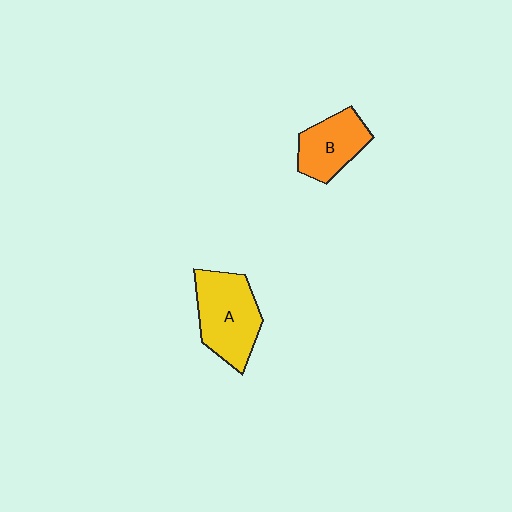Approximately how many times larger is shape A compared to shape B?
Approximately 1.4 times.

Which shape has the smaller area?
Shape B (orange).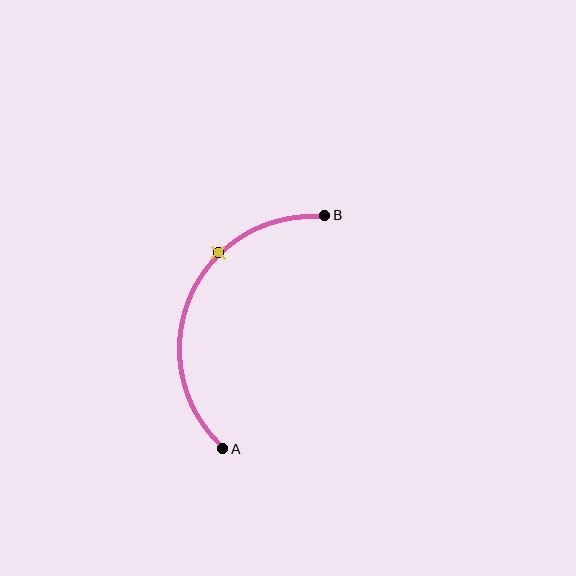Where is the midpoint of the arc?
The arc midpoint is the point on the curve farthest from the straight line joining A and B. It sits to the left of that line.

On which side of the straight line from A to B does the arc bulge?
The arc bulges to the left of the straight line connecting A and B.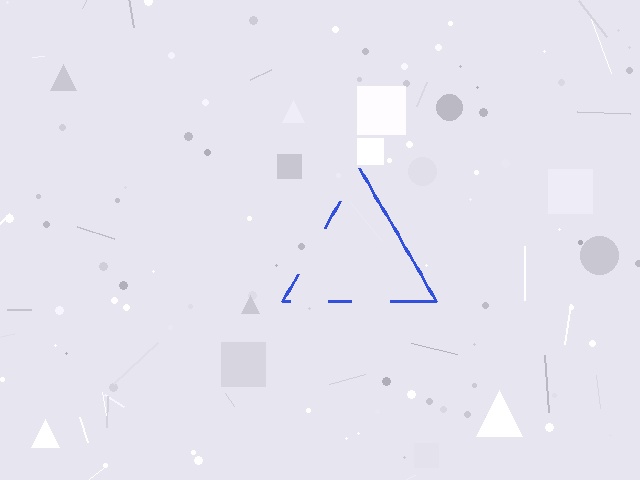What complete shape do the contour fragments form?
The contour fragments form a triangle.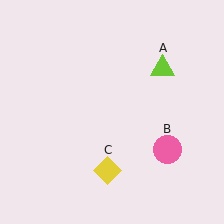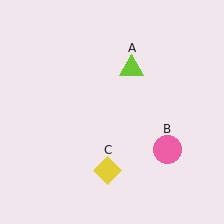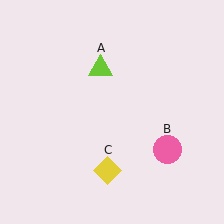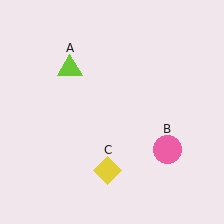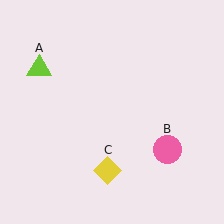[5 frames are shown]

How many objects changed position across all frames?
1 object changed position: lime triangle (object A).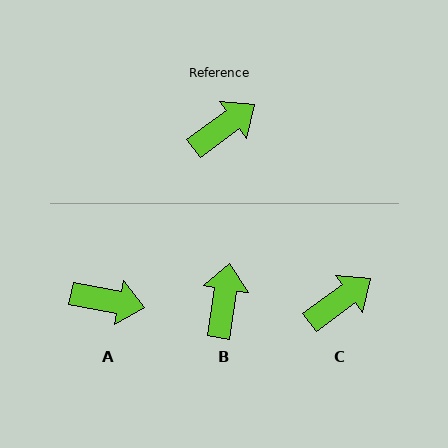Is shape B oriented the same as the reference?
No, it is off by about 45 degrees.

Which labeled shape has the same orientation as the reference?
C.